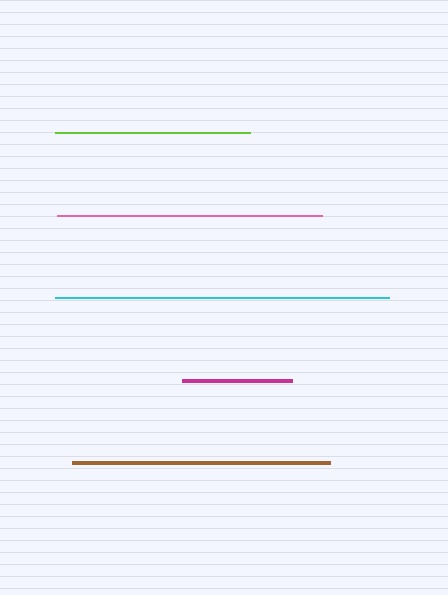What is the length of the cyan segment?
The cyan segment is approximately 334 pixels long.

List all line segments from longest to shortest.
From longest to shortest: cyan, pink, brown, lime, magenta.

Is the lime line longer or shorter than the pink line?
The pink line is longer than the lime line.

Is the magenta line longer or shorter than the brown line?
The brown line is longer than the magenta line.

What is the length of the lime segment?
The lime segment is approximately 195 pixels long.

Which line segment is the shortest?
The magenta line is the shortest at approximately 110 pixels.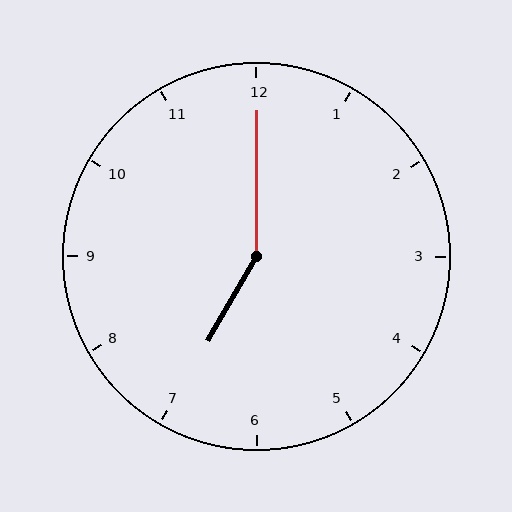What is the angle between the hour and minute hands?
Approximately 150 degrees.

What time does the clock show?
7:00.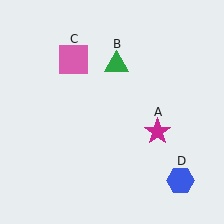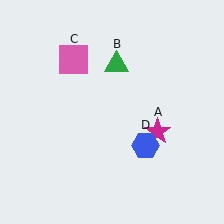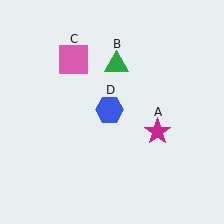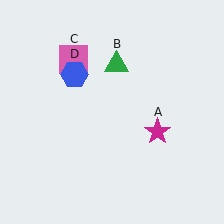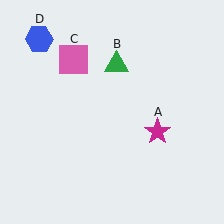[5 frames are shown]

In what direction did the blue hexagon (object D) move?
The blue hexagon (object D) moved up and to the left.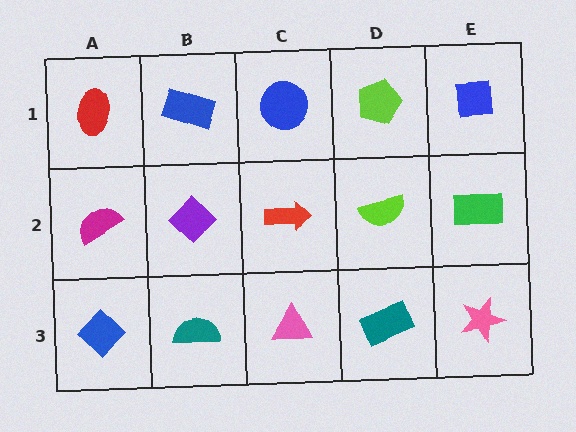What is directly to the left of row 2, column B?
A magenta semicircle.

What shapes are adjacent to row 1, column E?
A green rectangle (row 2, column E), a lime pentagon (row 1, column D).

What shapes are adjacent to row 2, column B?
A blue rectangle (row 1, column B), a teal semicircle (row 3, column B), a magenta semicircle (row 2, column A), a red arrow (row 2, column C).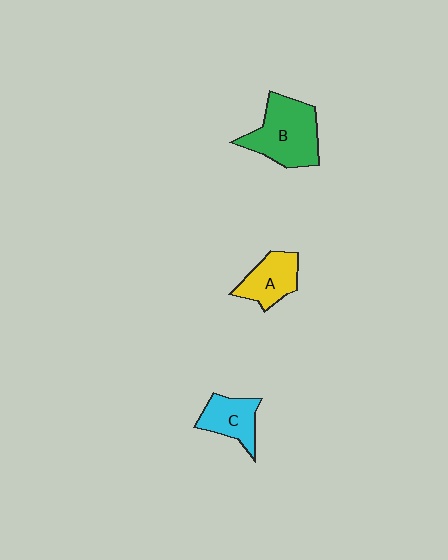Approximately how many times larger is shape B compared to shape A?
Approximately 1.6 times.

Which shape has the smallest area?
Shape C (cyan).